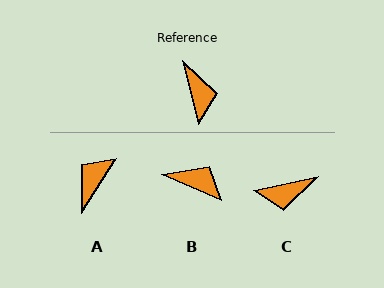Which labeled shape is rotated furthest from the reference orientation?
A, about 133 degrees away.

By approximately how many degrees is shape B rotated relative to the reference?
Approximately 53 degrees counter-clockwise.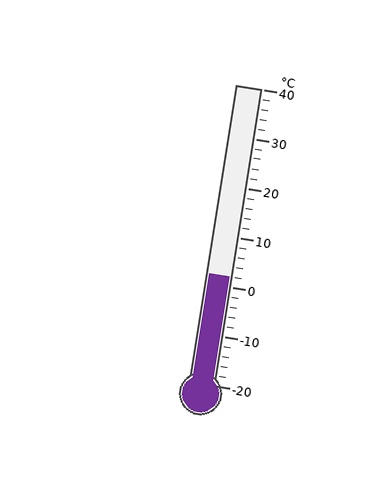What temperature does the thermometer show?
The thermometer shows approximately 2°C.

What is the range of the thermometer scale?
The thermometer scale ranges from -20°C to 40°C.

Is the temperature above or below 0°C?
The temperature is above 0°C.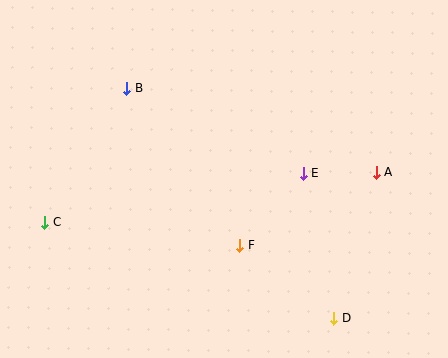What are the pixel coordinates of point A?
Point A is at (376, 172).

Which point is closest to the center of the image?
Point F at (240, 246) is closest to the center.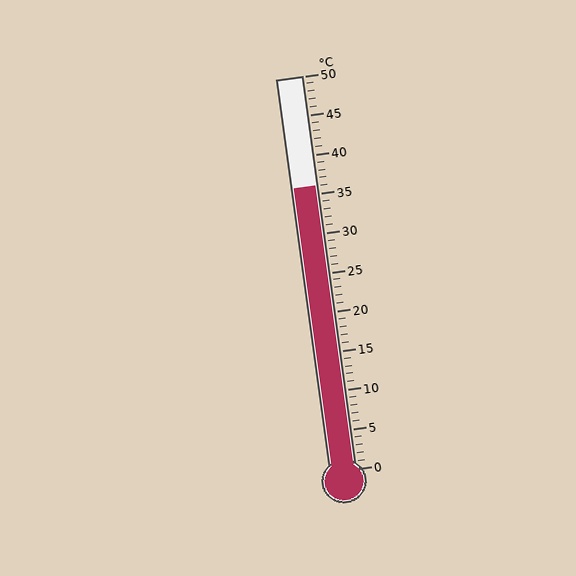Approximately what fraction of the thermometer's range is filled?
The thermometer is filled to approximately 70% of its range.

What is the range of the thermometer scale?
The thermometer scale ranges from 0°C to 50°C.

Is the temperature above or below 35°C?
The temperature is above 35°C.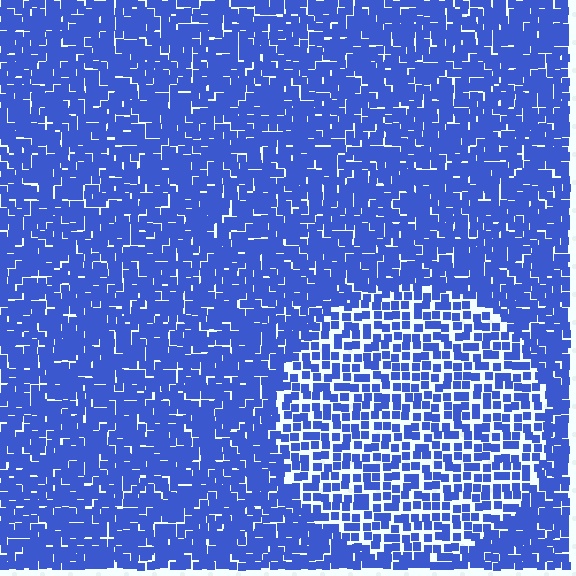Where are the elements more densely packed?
The elements are more densely packed outside the circle boundary.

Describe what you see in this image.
The image contains small blue elements arranged at two different densities. A circle-shaped region is visible where the elements are less densely packed than the surrounding area.